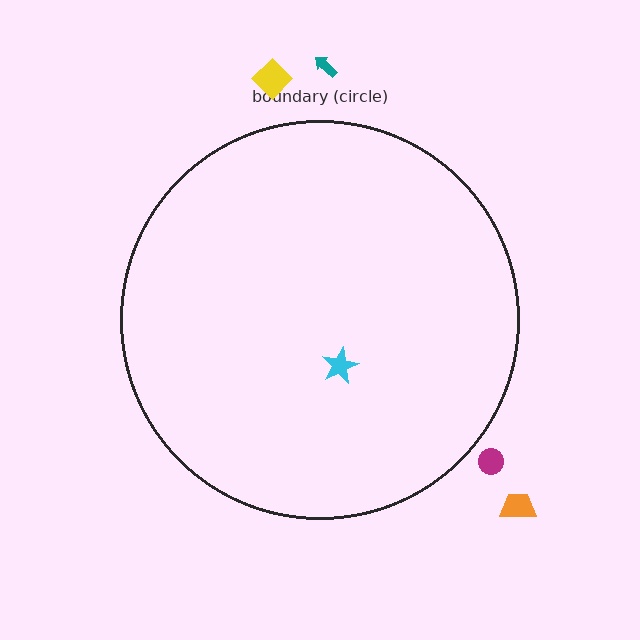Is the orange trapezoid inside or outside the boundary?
Outside.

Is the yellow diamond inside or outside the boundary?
Outside.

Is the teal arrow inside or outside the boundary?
Outside.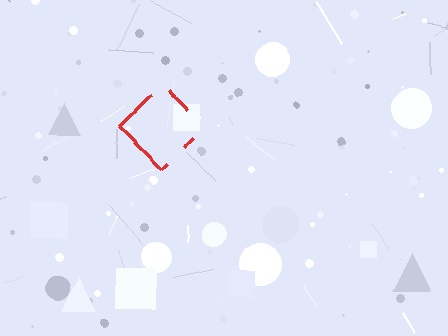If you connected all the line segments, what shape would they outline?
They would outline a diamond.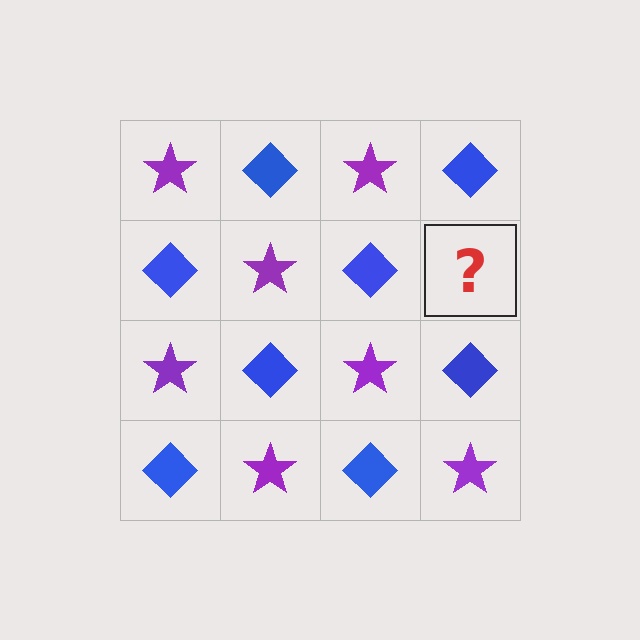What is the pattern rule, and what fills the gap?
The rule is that it alternates purple star and blue diamond in a checkerboard pattern. The gap should be filled with a purple star.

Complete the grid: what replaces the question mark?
The question mark should be replaced with a purple star.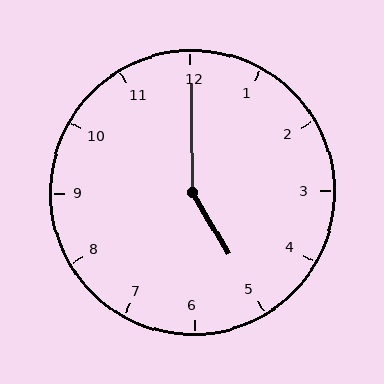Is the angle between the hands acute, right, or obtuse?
It is obtuse.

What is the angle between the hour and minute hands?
Approximately 150 degrees.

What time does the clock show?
5:00.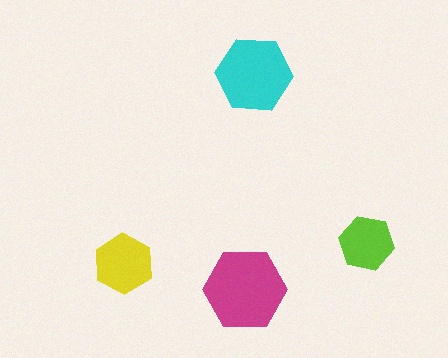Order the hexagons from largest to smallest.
the magenta one, the cyan one, the yellow one, the lime one.